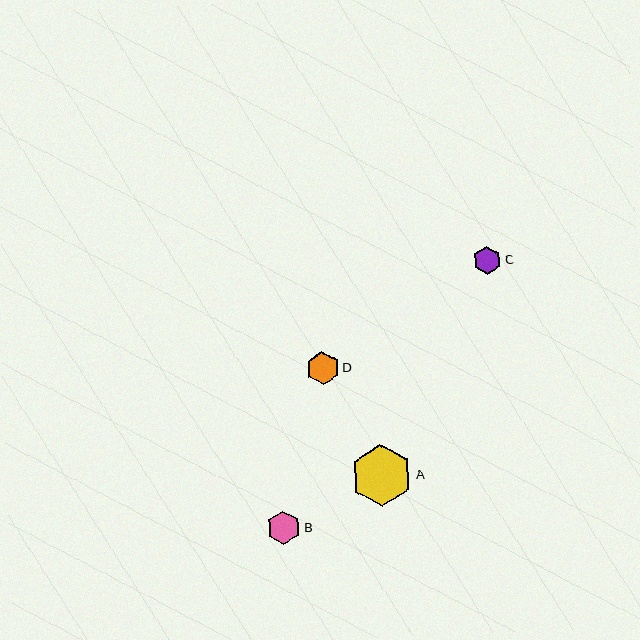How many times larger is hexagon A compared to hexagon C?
Hexagon A is approximately 2.2 times the size of hexagon C.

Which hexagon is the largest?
Hexagon A is the largest with a size of approximately 62 pixels.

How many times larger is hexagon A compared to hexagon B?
Hexagon A is approximately 1.9 times the size of hexagon B.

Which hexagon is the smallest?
Hexagon C is the smallest with a size of approximately 28 pixels.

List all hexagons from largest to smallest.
From largest to smallest: A, D, B, C.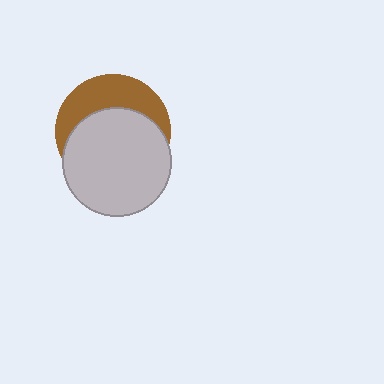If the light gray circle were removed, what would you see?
You would see the complete brown circle.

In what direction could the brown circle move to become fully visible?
The brown circle could move up. That would shift it out from behind the light gray circle entirely.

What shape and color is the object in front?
The object in front is a light gray circle.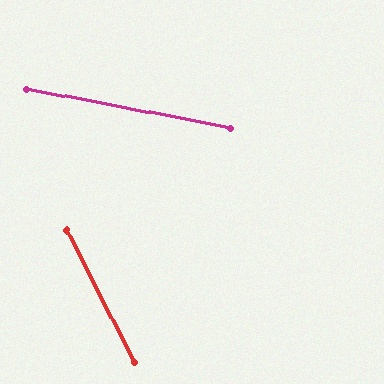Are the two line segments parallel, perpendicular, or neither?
Neither parallel nor perpendicular — they differ by about 52°.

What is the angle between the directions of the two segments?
Approximately 52 degrees.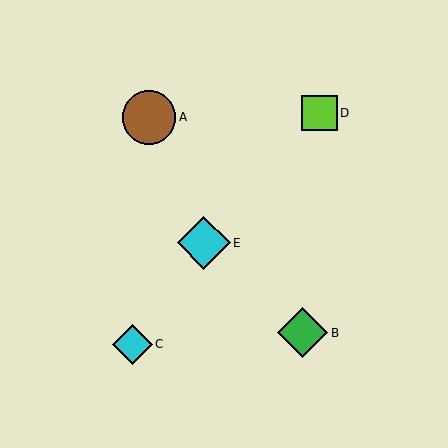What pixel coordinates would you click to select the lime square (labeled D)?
Click at (319, 113) to select the lime square D.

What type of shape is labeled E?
Shape E is a cyan diamond.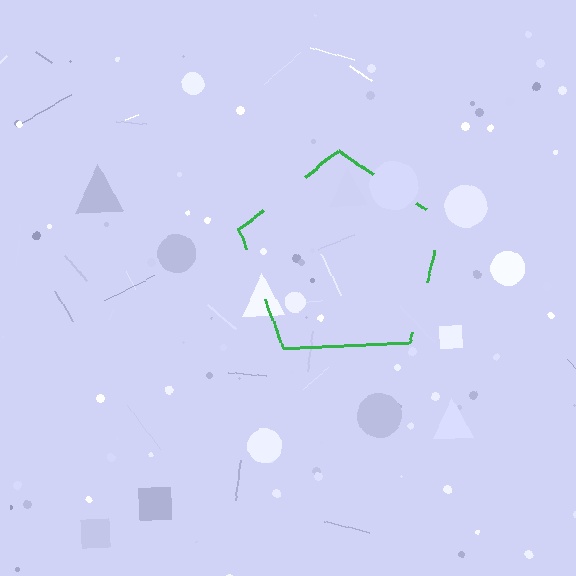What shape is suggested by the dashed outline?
The dashed outline suggests a pentagon.